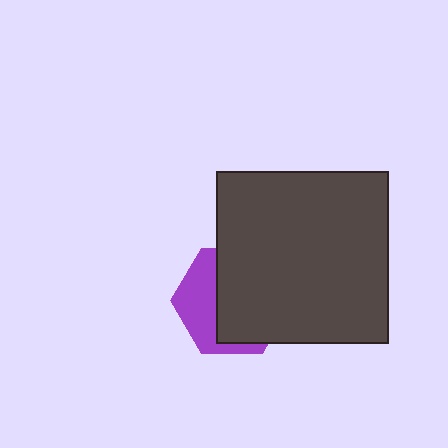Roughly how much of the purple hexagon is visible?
A small part of it is visible (roughly 38%).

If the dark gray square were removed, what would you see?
You would see the complete purple hexagon.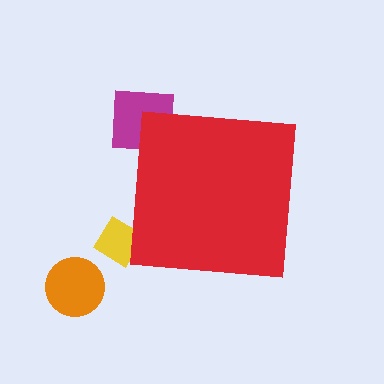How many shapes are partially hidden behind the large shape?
2 shapes are partially hidden.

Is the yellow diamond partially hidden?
Yes, the yellow diamond is partially hidden behind the red square.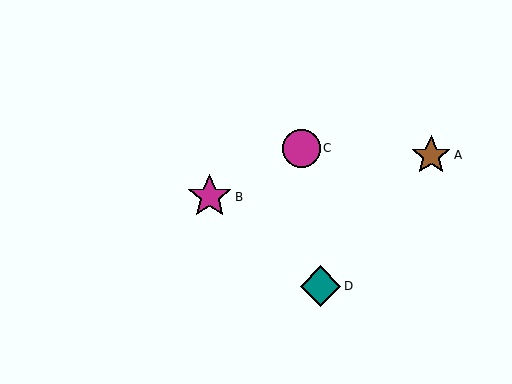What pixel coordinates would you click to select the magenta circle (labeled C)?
Click at (301, 148) to select the magenta circle C.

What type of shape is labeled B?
Shape B is a magenta star.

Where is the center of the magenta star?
The center of the magenta star is at (210, 197).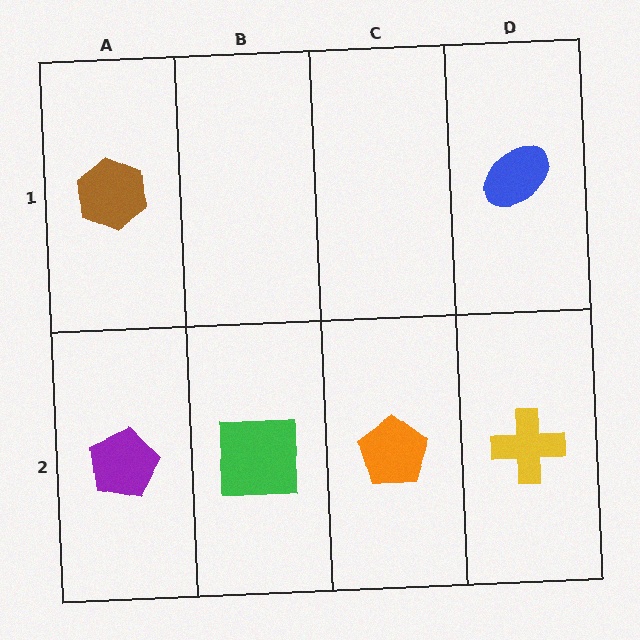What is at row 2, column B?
A green square.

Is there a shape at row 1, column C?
No, that cell is empty.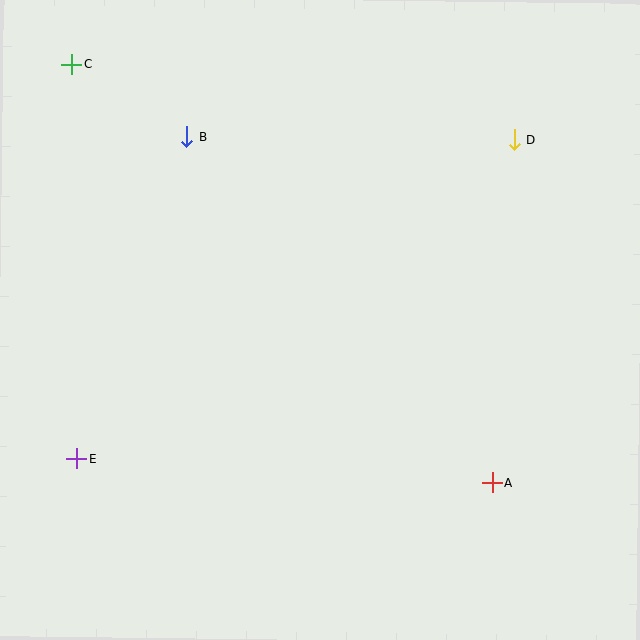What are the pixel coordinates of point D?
Point D is at (515, 139).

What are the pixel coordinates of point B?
Point B is at (187, 136).